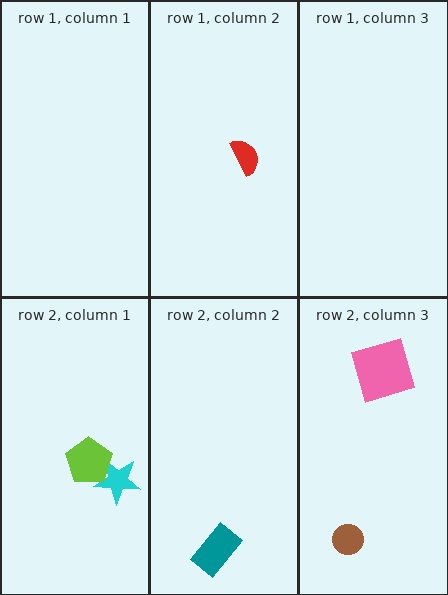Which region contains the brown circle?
The row 2, column 3 region.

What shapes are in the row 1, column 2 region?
The red semicircle.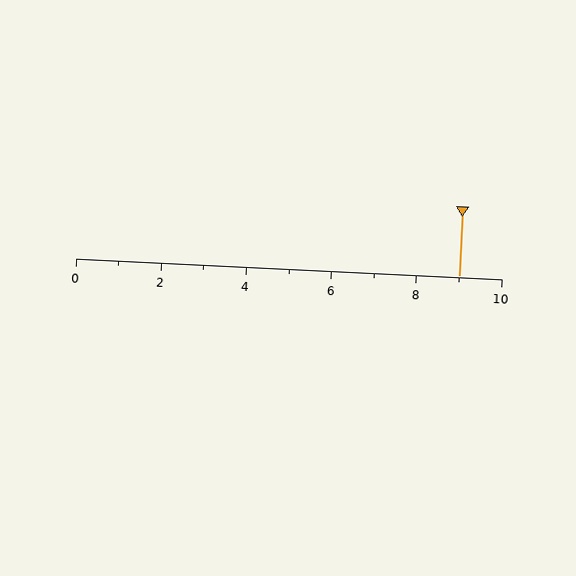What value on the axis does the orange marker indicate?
The marker indicates approximately 9.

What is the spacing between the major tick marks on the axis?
The major ticks are spaced 2 apart.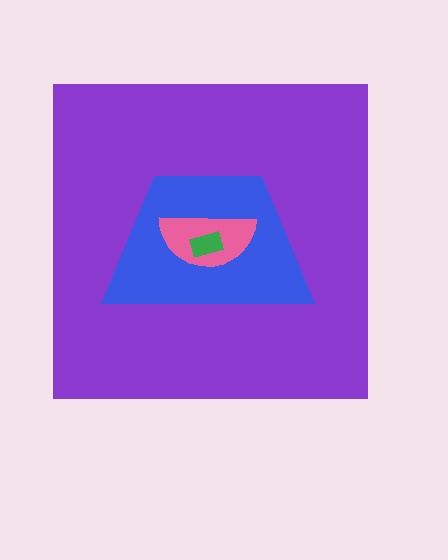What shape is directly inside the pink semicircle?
The green rectangle.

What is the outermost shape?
The purple square.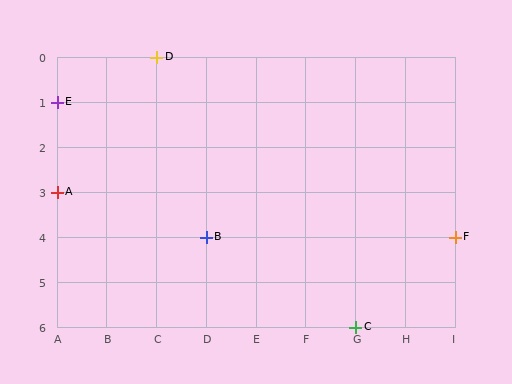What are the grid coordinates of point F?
Point F is at grid coordinates (I, 4).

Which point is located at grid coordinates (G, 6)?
Point C is at (G, 6).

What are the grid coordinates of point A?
Point A is at grid coordinates (A, 3).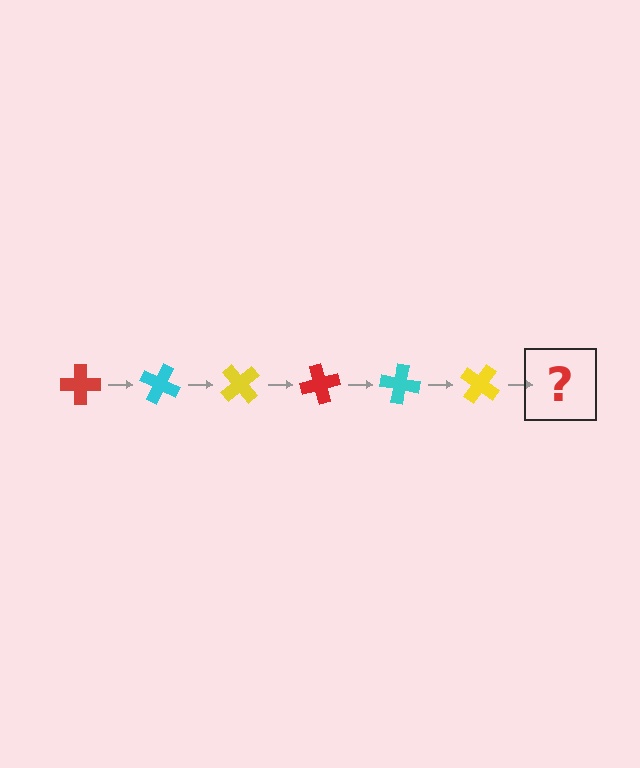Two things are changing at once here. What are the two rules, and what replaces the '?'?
The two rules are that it rotates 25 degrees each step and the color cycles through red, cyan, and yellow. The '?' should be a red cross, rotated 150 degrees from the start.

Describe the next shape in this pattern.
It should be a red cross, rotated 150 degrees from the start.